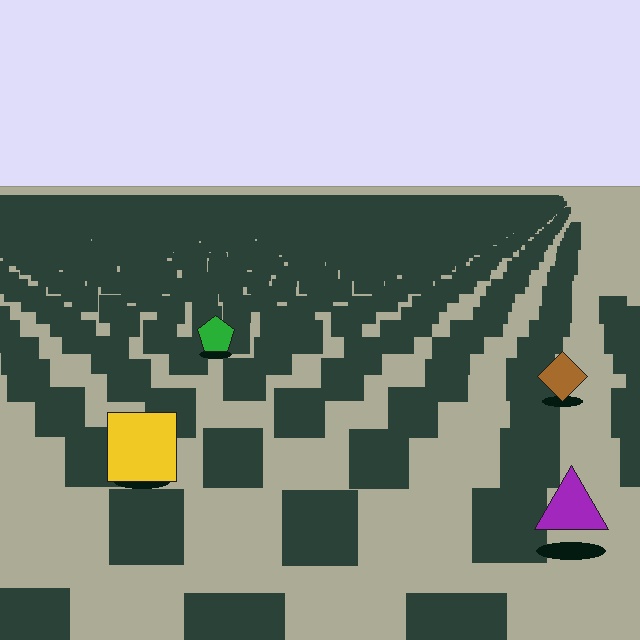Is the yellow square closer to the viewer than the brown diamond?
Yes. The yellow square is closer — you can tell from the texture gradient: the ground texture is coarser near it.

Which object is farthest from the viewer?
The green pentagon is farthest from the viewer. It appears smaller and the ground texture around it is denser.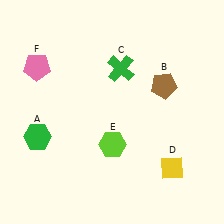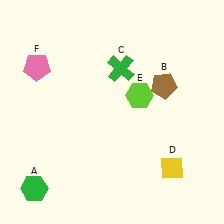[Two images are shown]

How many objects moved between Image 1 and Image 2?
2 objects moved between the two images.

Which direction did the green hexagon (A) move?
The green hexagon (A) moved down.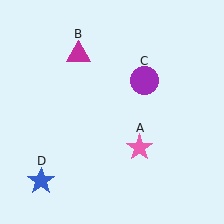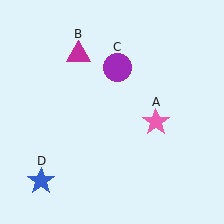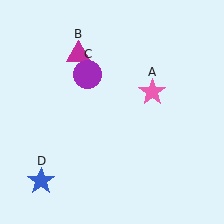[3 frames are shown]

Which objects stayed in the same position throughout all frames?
Magenta triangle (object B) and blue star (object D) remained stationary.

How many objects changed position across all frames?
2 objects changed position: pink star (object A), purple circle (object C).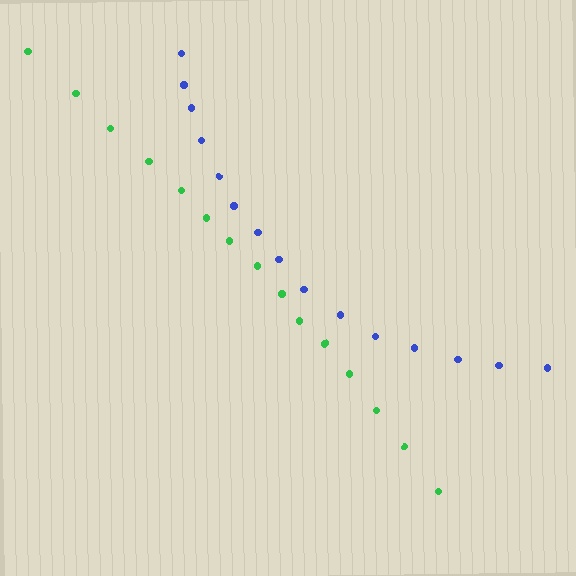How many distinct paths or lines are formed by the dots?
There are 2 distinct paths.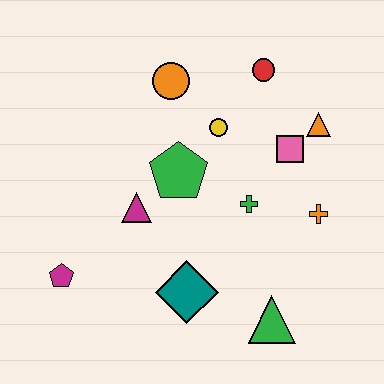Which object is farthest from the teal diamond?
The red circle is farthest from the teal diamond.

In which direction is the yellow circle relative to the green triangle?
The yellow circle is above the green triangle.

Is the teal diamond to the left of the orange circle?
No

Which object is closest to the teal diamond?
The green triangle is closest to the teal diamond.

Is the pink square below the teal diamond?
No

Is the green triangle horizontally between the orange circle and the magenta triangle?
No